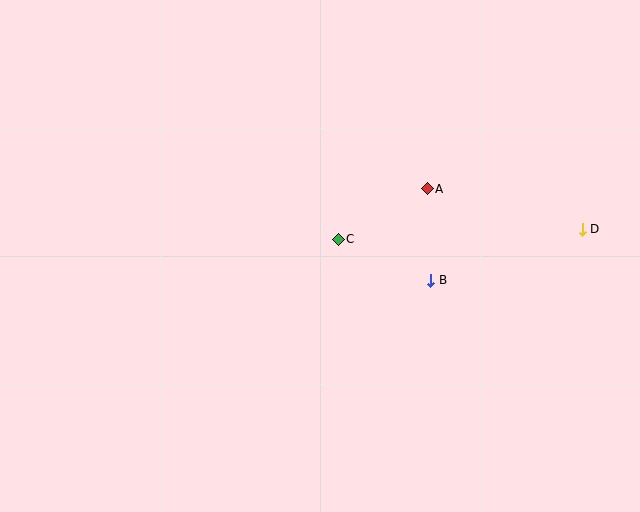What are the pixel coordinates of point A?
Point A is at (427, 189).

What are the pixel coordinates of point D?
Point D is at (582, 229).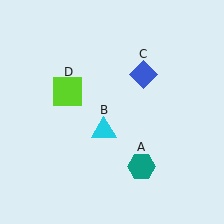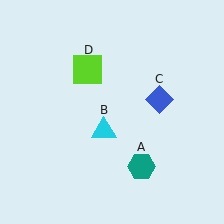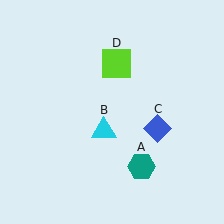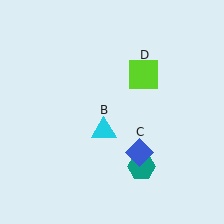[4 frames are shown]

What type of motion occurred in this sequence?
The blue diamond (object C), lime square (object D) rotated clockwise around the center of the scene.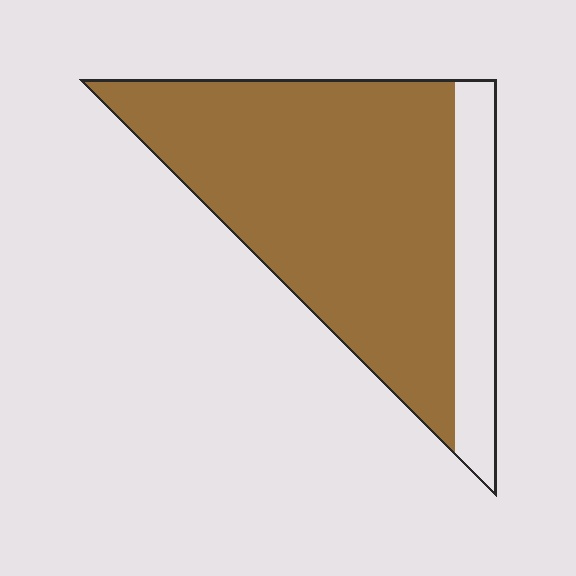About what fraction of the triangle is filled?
About four fifths (4/5).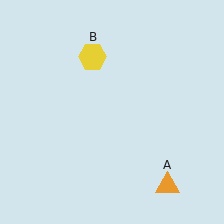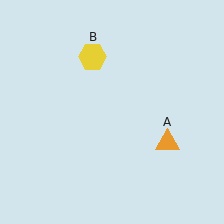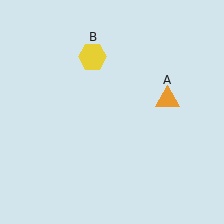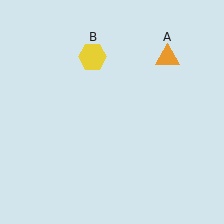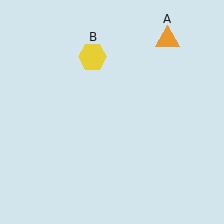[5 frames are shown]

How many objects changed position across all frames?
1 object changed position: orange triangle (object A).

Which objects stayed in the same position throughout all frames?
Yellow hexagon (object B) remained stationary.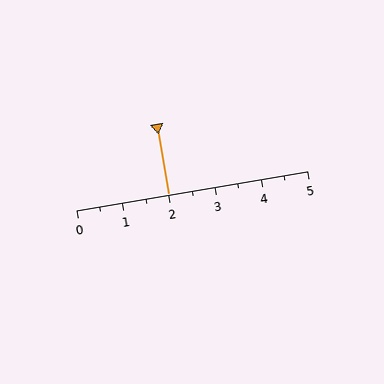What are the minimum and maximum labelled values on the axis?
The axis runs from 0 to 5.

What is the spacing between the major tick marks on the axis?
The major ticks are spaced 1 apart.